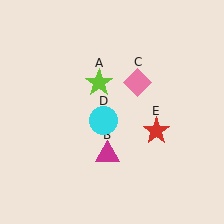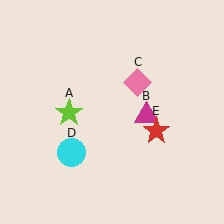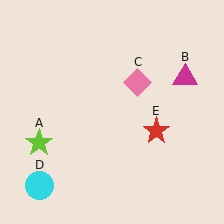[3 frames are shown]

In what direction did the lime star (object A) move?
The lime star (object A) moved down and to the left.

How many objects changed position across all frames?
3 objects changed position: lime star (object A), magenta triangle (object B), cyan circle (object D).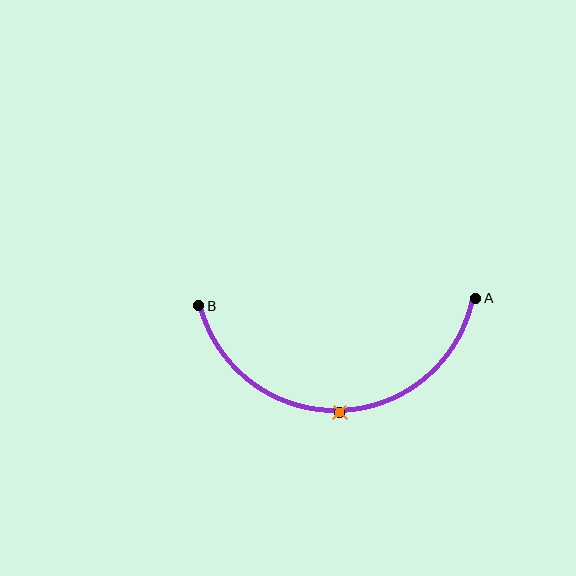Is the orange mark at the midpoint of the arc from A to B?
Yes. The orange mark lies on the arc at equal arc-length from both A and B — it is the arc midpoint.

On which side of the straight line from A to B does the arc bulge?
The arc bulges below the straight line connecting A and B.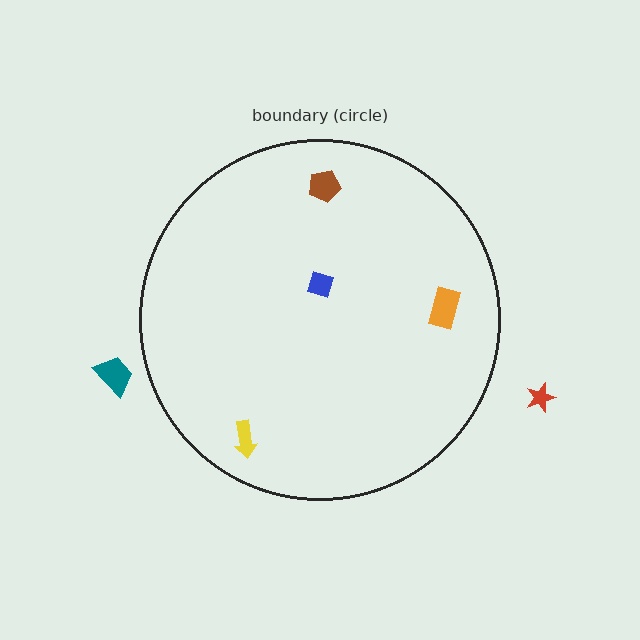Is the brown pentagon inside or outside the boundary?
Inside.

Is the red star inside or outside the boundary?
Outside.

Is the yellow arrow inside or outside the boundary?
Inside.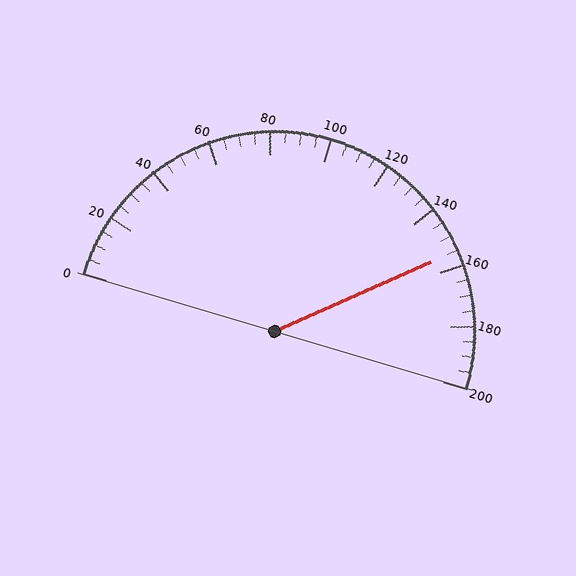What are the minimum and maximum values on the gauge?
The gauge ranges from 0 to 200.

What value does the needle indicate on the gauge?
The needle indicates approximately 155.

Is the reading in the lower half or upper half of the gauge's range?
The reading is in the upper half of the range (0 to 200).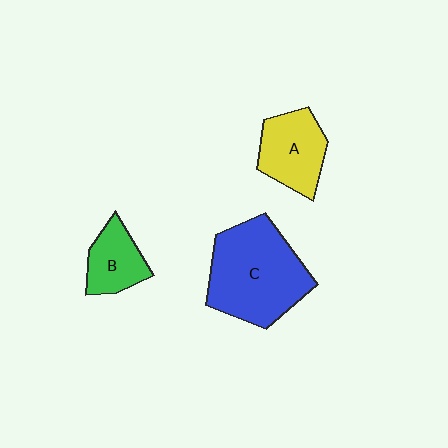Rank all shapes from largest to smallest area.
From largest to smallest: C (blue), A (yellow), B (green).